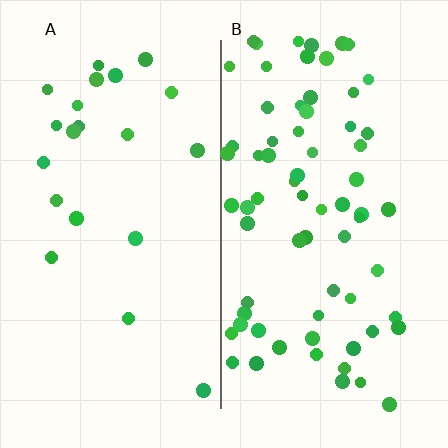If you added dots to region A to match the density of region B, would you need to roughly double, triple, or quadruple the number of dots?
Approximately triple.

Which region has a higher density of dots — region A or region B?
B (the right).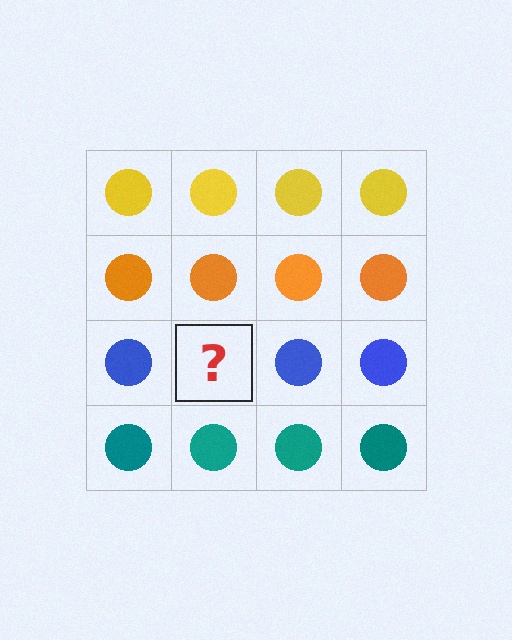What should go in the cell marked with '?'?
The missing cell should contain a blue circle.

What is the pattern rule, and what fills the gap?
The rule is that each row has a consistent color. The gap should be filled with a blue circle.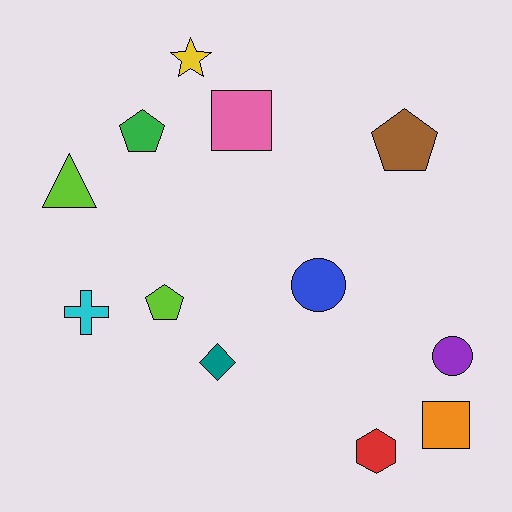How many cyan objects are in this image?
There is 1 cyan object.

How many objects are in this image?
There are 12 objects.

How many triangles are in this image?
There is 1 triangle.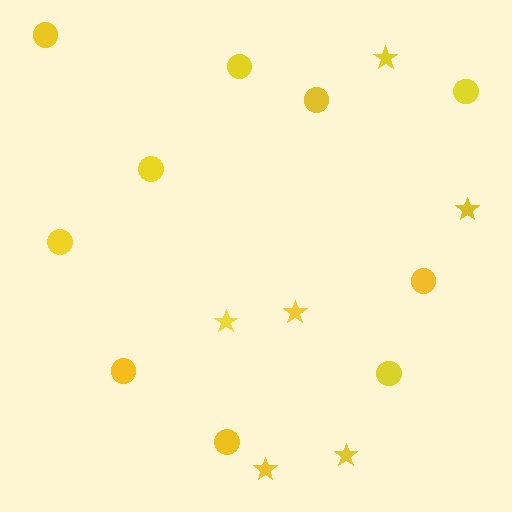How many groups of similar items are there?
There are 2 groups: one group of circles (10) and one group of stars (6).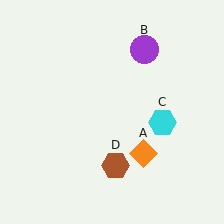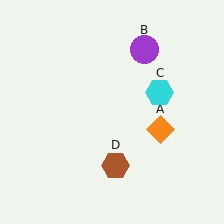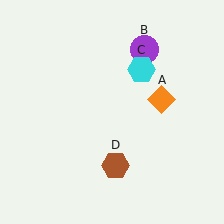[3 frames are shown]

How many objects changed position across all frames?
2 objects changed position: orange diamond (object A), cyan hexagon (object C).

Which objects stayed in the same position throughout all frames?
Purple circle (object B) and brown hexagon (object D) remained stationary.